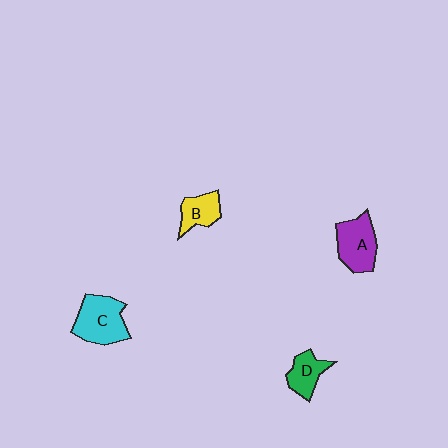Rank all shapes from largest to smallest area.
From largest to smallest: C (cyan), A (purple), D (green), B (yellow).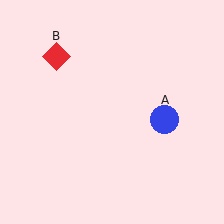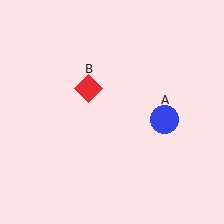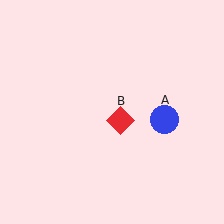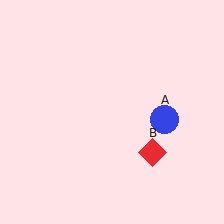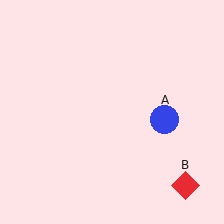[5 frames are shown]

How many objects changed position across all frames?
1 object changed position: red diamond (object B).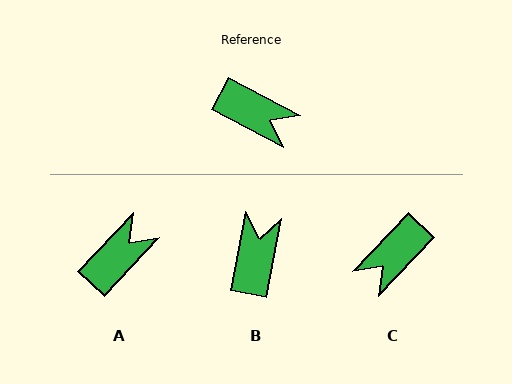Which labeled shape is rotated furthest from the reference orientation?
B, about 107 degrees away.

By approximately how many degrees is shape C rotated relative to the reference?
Approximately 106 degrees clockwise.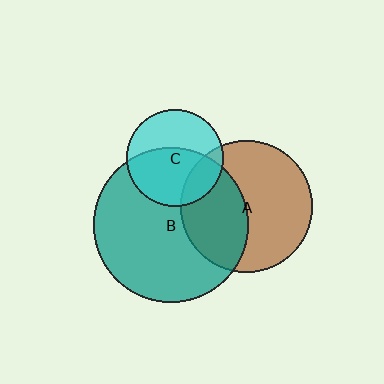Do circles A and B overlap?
Yes.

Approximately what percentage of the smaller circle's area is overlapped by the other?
Approximately 40%.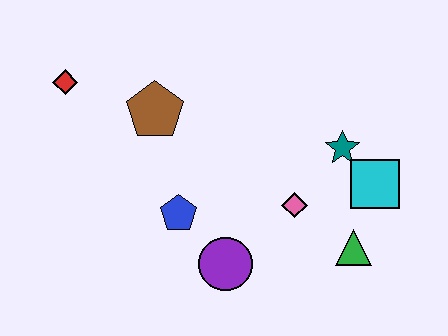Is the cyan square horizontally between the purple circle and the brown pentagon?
No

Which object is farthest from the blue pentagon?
The cyan square is farthest from the blue pentagon.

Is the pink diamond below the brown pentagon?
Yes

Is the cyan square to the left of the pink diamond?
No